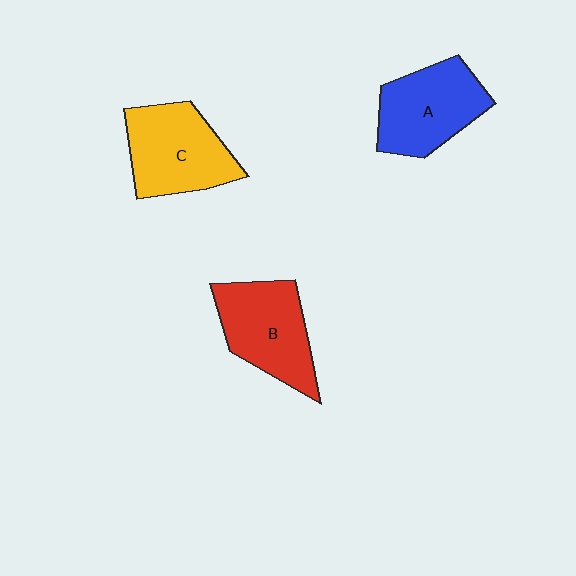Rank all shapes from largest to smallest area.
From largest to smallest: C (yellow), B (red), A (blue).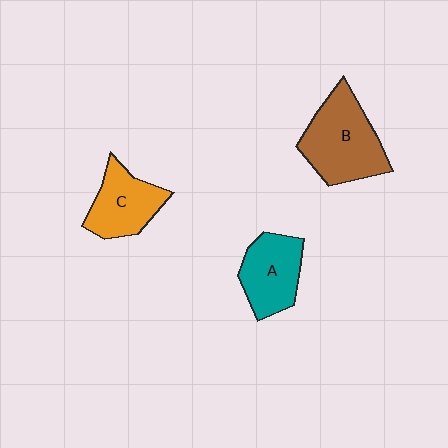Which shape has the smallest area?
Shape C (orange).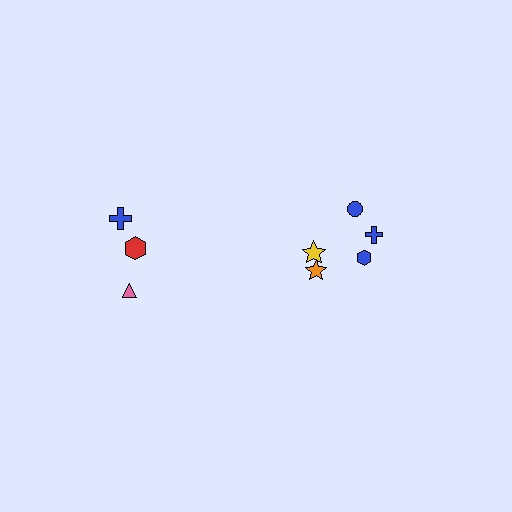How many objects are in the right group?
There are 5 objects.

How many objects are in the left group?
There are 3 objects.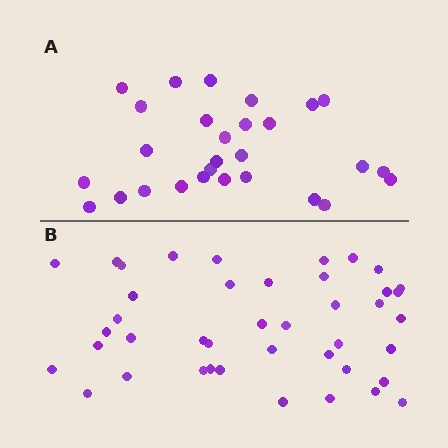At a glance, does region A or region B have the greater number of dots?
Region B (the bottom region) has more dots.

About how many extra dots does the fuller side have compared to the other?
Region B has approximately 15 more dots than region A.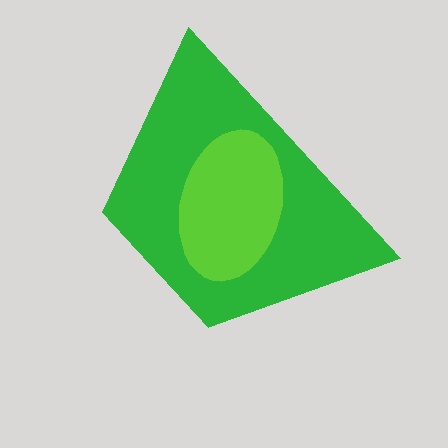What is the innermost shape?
The lime ellipse.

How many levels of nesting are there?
2.